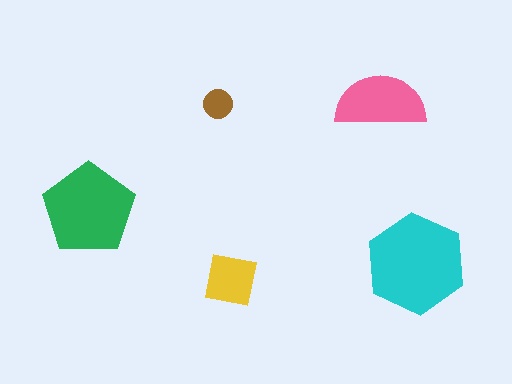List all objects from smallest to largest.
The brown circle, the yellow square, the pink semicircle, the green pentagon, the cyan hexagon.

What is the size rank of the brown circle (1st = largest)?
5th.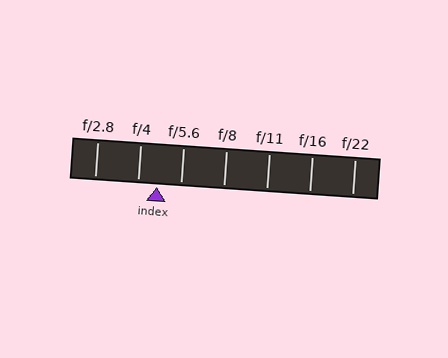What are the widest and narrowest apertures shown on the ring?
The widest aperture shown is f/2.8 and the narrowest is f/22.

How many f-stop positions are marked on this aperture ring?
There are 7 f-stop positions marked.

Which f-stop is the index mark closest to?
The index mark is closest to f/4.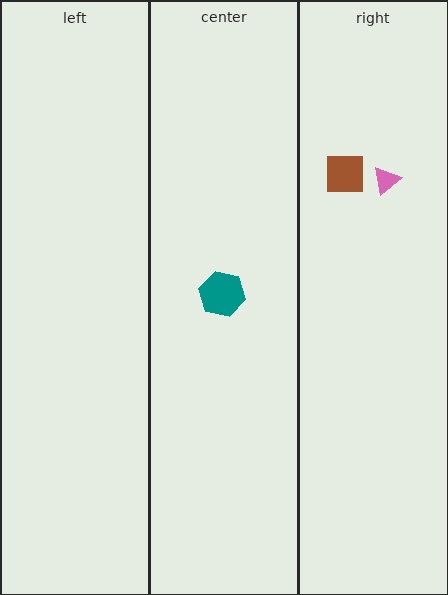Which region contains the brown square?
The right region.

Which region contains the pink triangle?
The right region.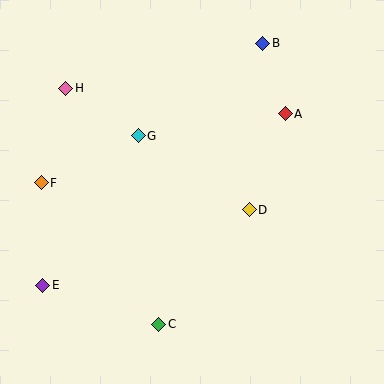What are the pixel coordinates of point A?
Point A is at (285, 114).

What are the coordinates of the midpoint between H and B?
The midpoint between H and B is at (164, 66).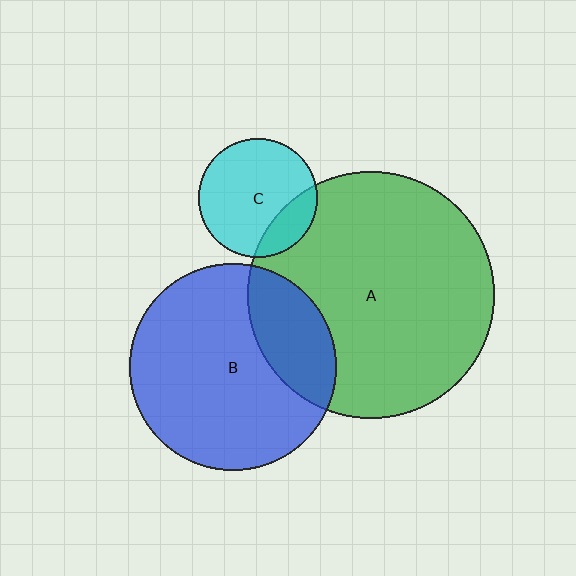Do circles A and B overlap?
Yes.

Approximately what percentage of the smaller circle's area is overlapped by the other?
Approximately 25%.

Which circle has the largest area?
Circle A (green).